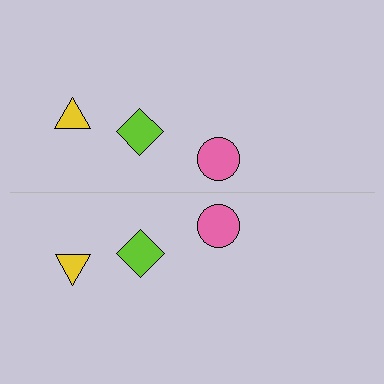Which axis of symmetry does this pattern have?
The pattern has a horizontal axis of symmetry running through the center of the image.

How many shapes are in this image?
There are 6 shapes in this image.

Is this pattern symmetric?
Yes, this pattern has bilateral (reflection) symmetry.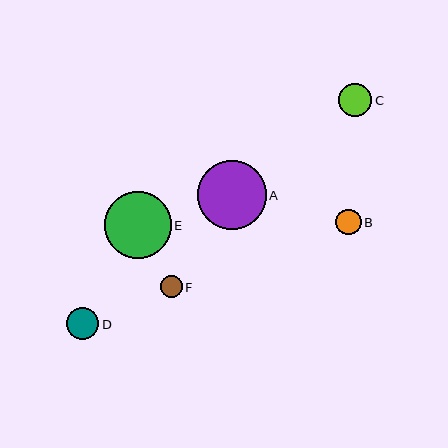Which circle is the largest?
Circle A is the largest with a size of approximately 69 pixels.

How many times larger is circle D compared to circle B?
Circle D is approximately 1.3 times the size of circle B.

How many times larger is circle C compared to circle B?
Circle C is approximately 1.3 times the size of circle B.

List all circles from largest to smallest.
From largest to smallest: A, E, C, D, B, F.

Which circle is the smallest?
Circle F is the smallest with a size of approximately 22 pixels.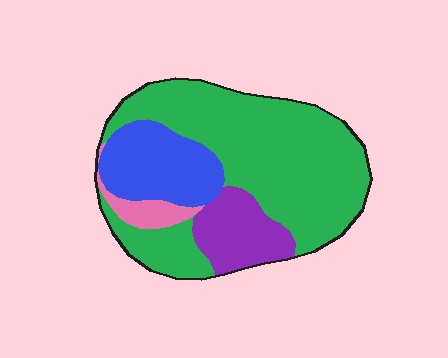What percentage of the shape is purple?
Purple covers roughly 15% of the shape.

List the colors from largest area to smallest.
From largest to smallest: green, blue, purple, pink.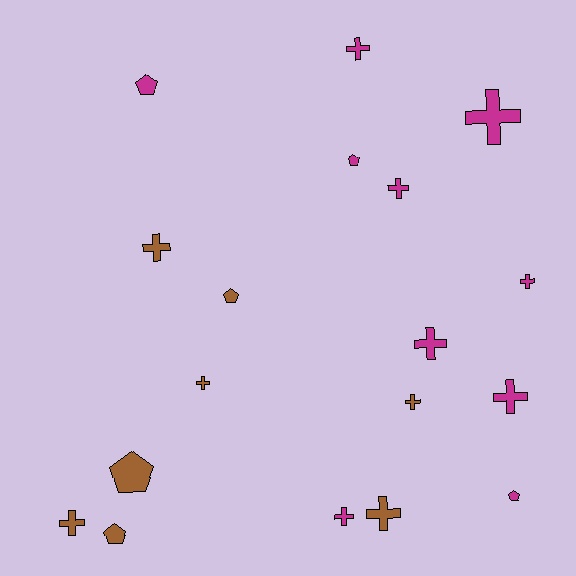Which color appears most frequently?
Magenta, with 10 objects.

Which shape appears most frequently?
Cross, with 12 objects.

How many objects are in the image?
There are 18 objects.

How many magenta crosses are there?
There are 7 magenta crosses.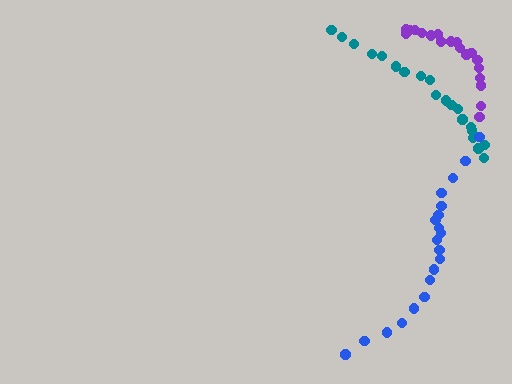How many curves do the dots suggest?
There are 3 distinct paths.